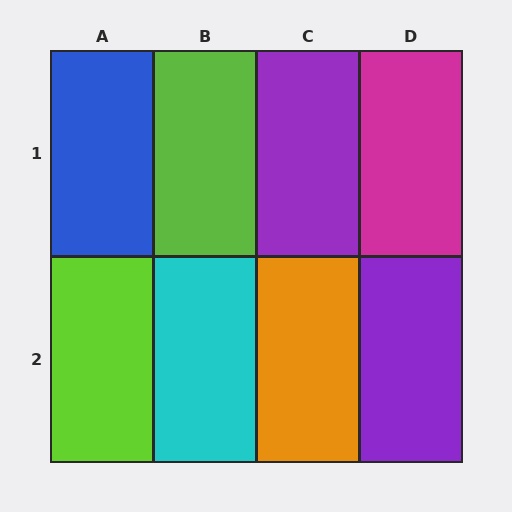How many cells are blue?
1 cell is blue.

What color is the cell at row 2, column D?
Purple.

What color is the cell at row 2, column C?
Orange.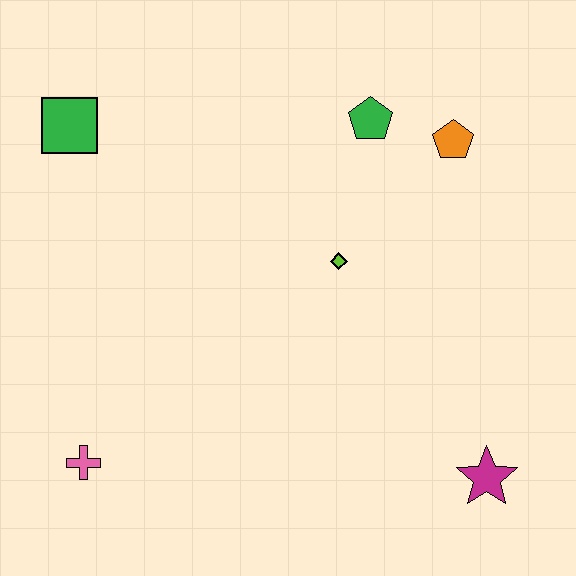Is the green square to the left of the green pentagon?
Yes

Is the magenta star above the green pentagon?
No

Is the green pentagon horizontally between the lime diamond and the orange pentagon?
Yes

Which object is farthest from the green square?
The magenta star is farthest from the green square.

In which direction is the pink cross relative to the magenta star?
The pink cross is to the left of the magenta star.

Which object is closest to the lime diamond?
The green pentagon is closest to the lime diamond.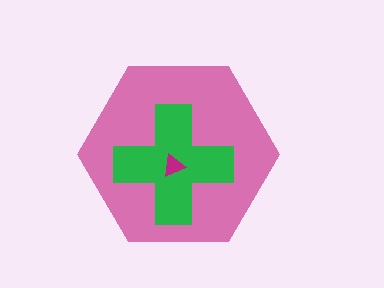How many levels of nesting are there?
3.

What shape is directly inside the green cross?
The magenta triangle.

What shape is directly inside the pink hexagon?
The green cross.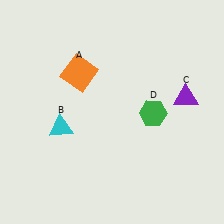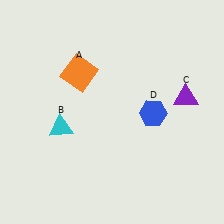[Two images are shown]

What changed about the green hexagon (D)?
In Image 1, D is green. In Image 2, it changed to blue.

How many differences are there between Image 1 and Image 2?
There is 1 difference between the two images.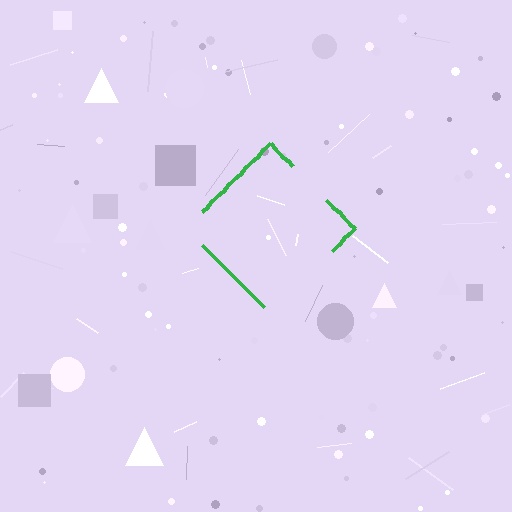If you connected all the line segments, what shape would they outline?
They would outline a diamond.